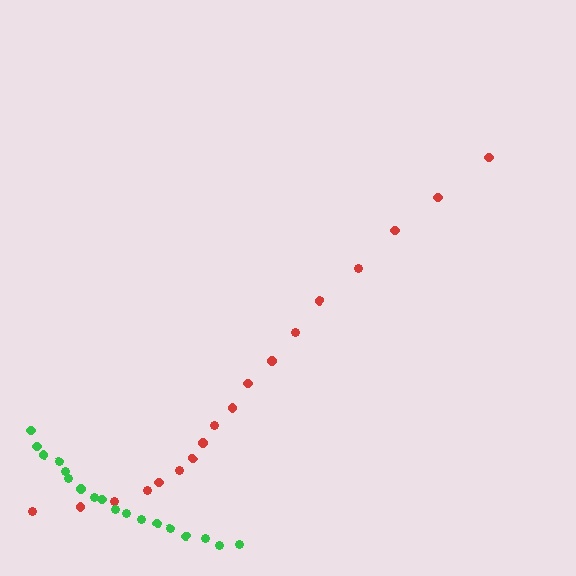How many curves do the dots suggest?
There are 2 distinct paths.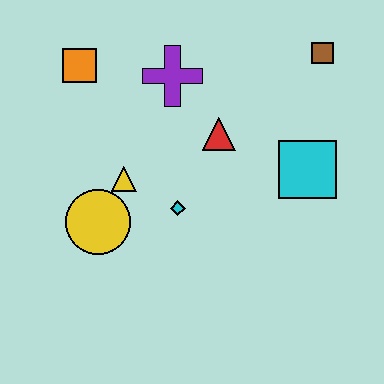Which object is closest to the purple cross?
The red triangle is closest to the purple cross.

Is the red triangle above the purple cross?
No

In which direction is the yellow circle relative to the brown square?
The yellow circle is to the left of the brown square.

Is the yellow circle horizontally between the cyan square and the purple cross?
No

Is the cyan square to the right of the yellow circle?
Yes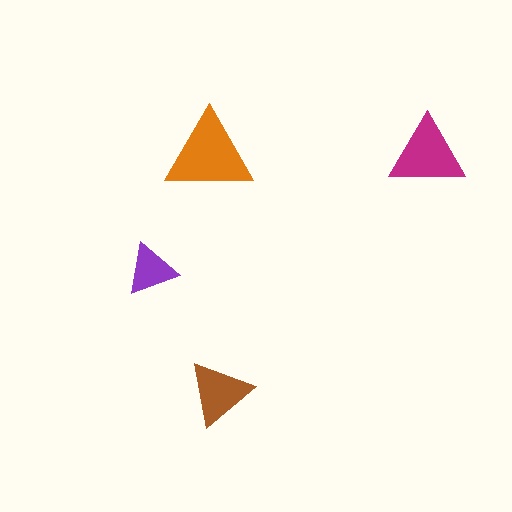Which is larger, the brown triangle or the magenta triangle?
The magenta one.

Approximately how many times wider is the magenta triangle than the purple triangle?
About 1.5 times wider.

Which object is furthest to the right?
The magenta triangle is rightmost.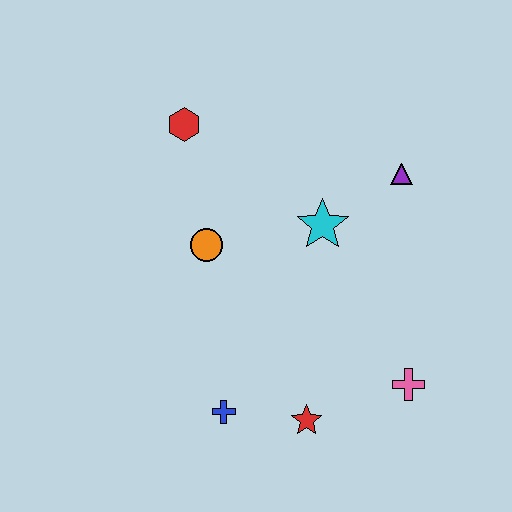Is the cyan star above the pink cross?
Yes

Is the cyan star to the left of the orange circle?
No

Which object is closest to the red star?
The blue cross is closest to the red star.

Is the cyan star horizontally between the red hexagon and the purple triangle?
Yes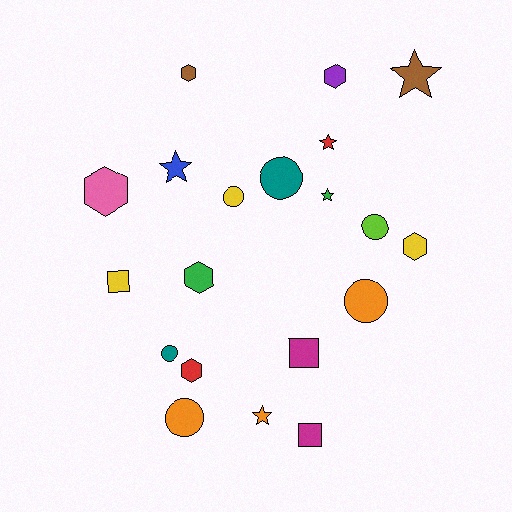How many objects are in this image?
There are 20 objects.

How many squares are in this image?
There are 3 squares.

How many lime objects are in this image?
There is 1 lime object.